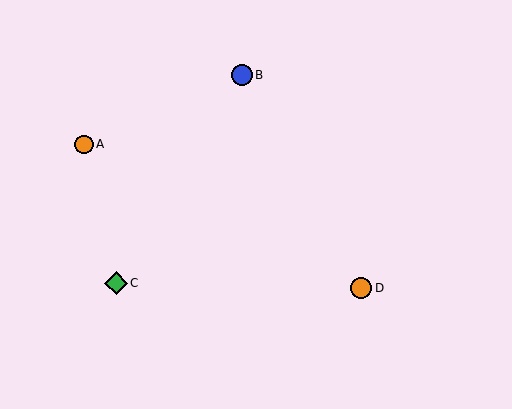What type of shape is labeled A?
Shape A is an orange circle.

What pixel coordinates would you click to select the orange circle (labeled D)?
Click at (361, 288) to select the orange circle D.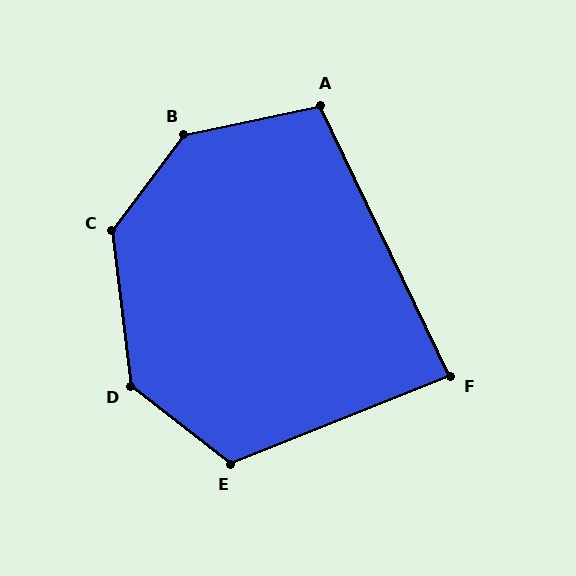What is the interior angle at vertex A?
Approximately 104 degrees (obtuse).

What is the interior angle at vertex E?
Approximately 120 degrees (obtuse).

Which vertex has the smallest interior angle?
F, at approximately 86 degrees.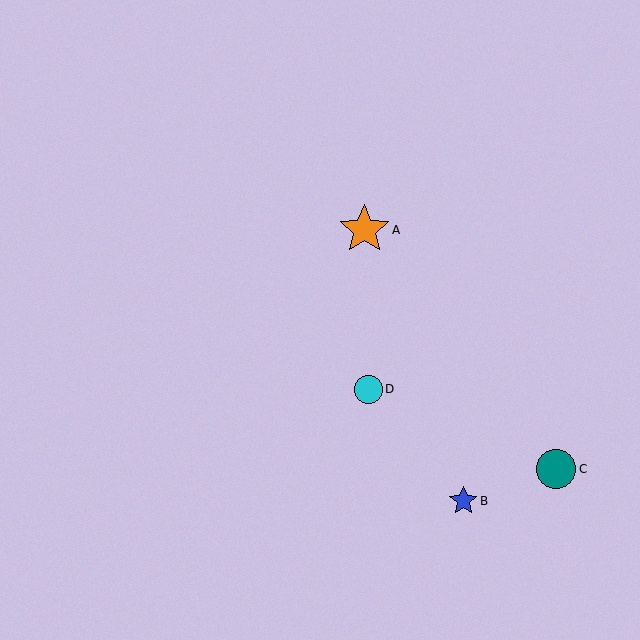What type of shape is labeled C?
Shape C is a teal circle.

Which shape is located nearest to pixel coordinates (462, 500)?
The blue star (labeled B) at (463, 501) is nearest to that location.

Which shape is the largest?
The orange star (labeled A) is the largest.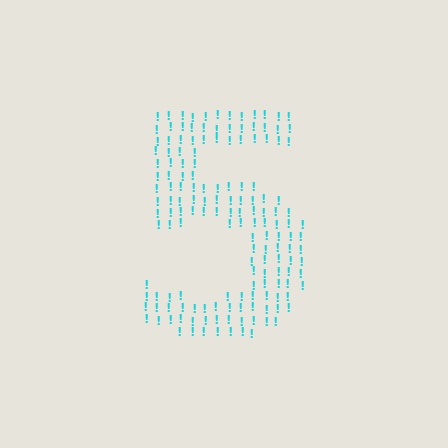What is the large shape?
The large shape is the digit 5.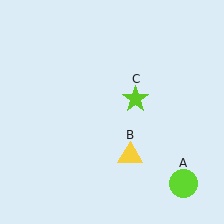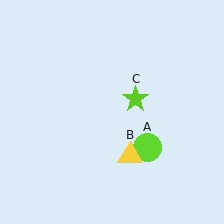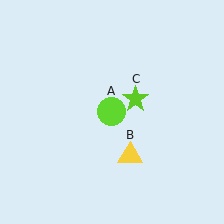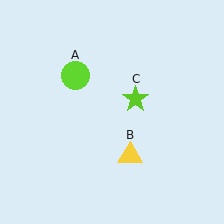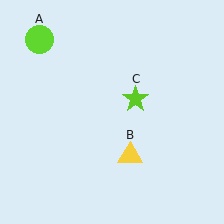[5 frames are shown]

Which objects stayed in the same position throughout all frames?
Yellow triangle (object B) and lime star (object C) remained stationary.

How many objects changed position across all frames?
1 object changed position: lime circle (object A).